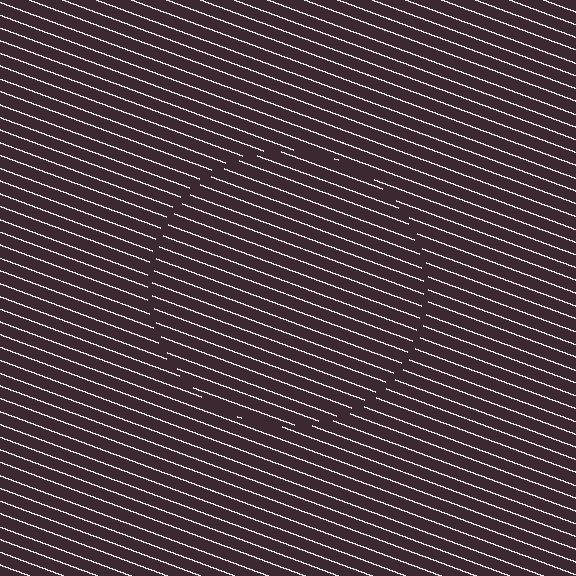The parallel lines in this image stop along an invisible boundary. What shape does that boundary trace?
An illusory circle. The interior of the shape contains the same grating, shifted by half a period — the contour is defined by the phase discontinuity where line-ends from the inner and outer gratings abut.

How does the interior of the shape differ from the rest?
The interior of the shape contains the same grating, shifted by half a period — the contour is defined by the phase discontinuity where line-ends from the inner and outer gratings abut.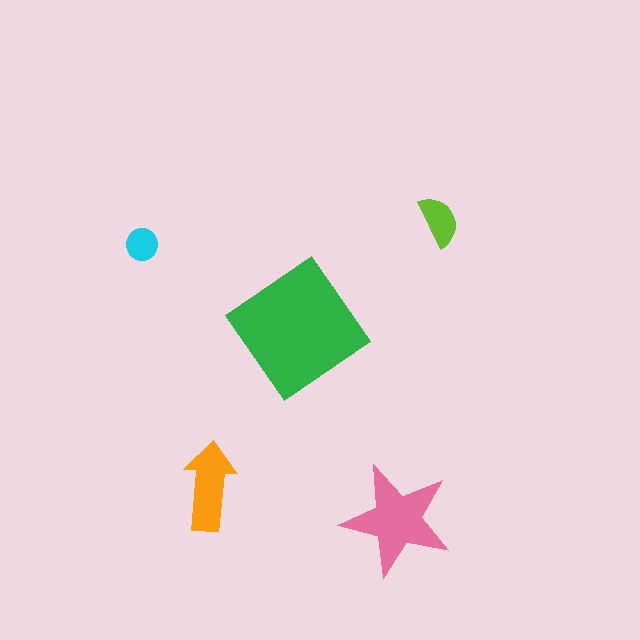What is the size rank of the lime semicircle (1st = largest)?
4th.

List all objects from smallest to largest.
The cyan circle, the lime semicircle, the orange arrow, the pink star, the green diamond.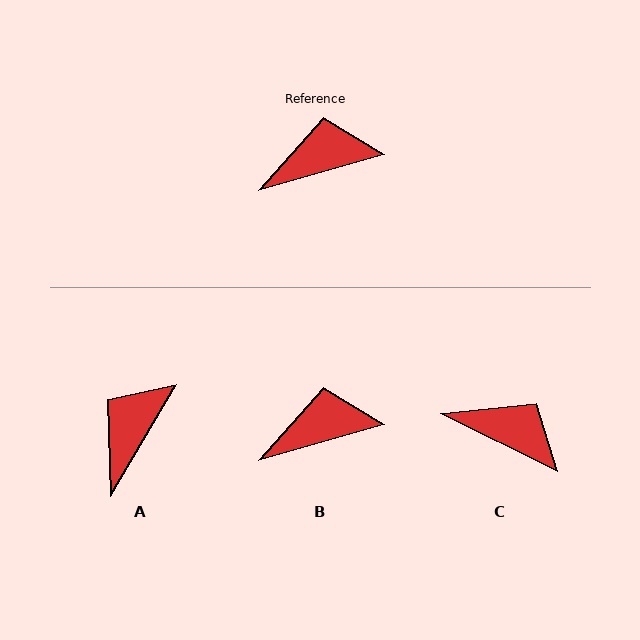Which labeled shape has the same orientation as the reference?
B.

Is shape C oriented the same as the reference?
No, it is off by about 42 degrees.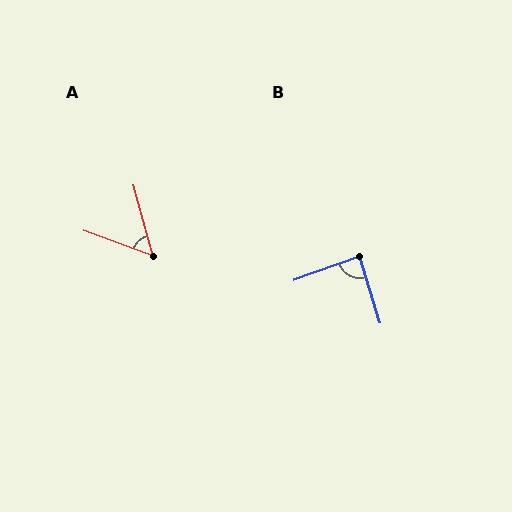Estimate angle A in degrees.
Approximately 55 degrees.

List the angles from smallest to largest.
A (55°), B (88°).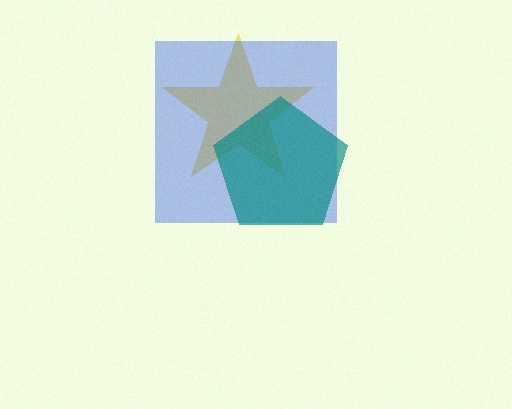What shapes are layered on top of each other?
The layered shapes are: a yellow star, a blue square, a teal pentagon.